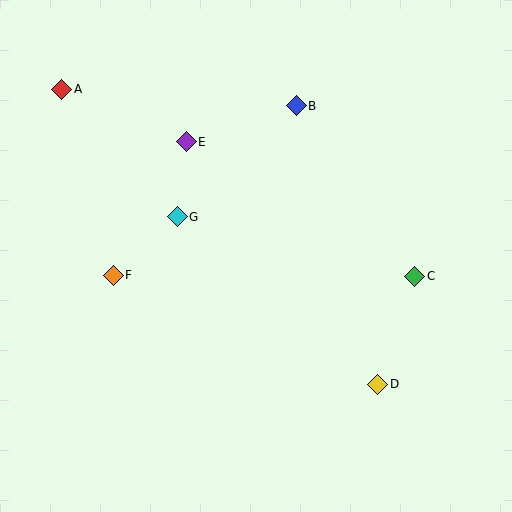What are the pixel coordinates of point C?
Point C is at (415, 276).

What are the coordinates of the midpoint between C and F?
The midpoint between C and F is at (264, 276).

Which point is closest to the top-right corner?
Point B is closest to the top-right corner.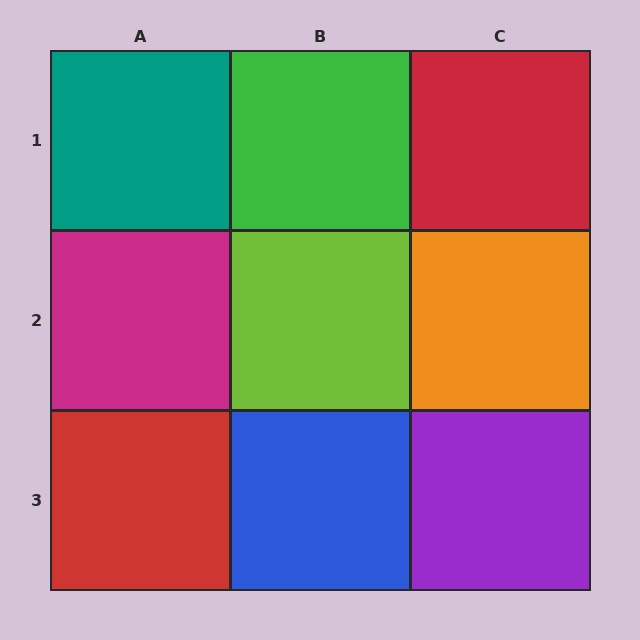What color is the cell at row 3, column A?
Red.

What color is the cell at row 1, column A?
Teal.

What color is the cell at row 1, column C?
Red.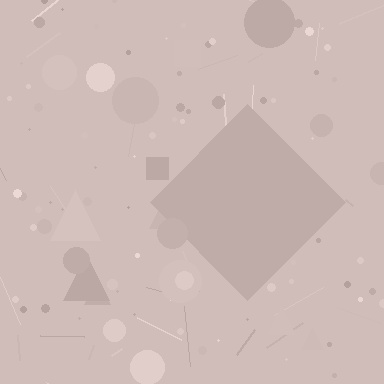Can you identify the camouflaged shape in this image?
The camouflaged shape is a diamond.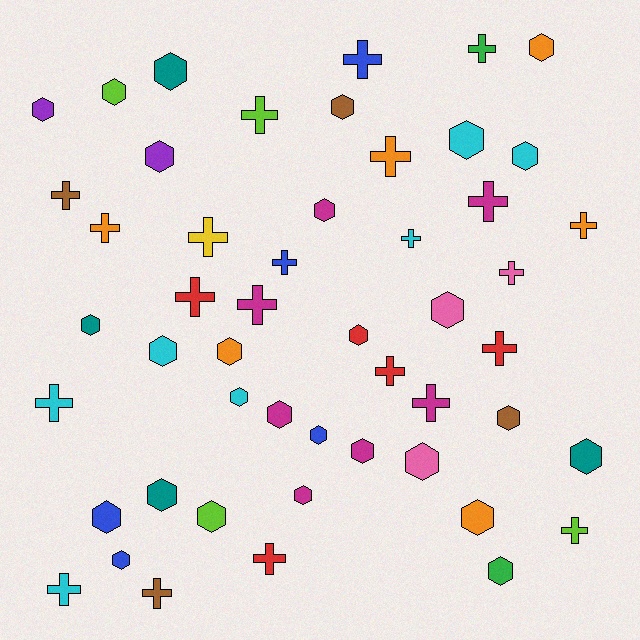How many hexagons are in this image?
There are 28 hexagons.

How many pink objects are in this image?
There are 3 pink objects.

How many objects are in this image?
There are 50 objects.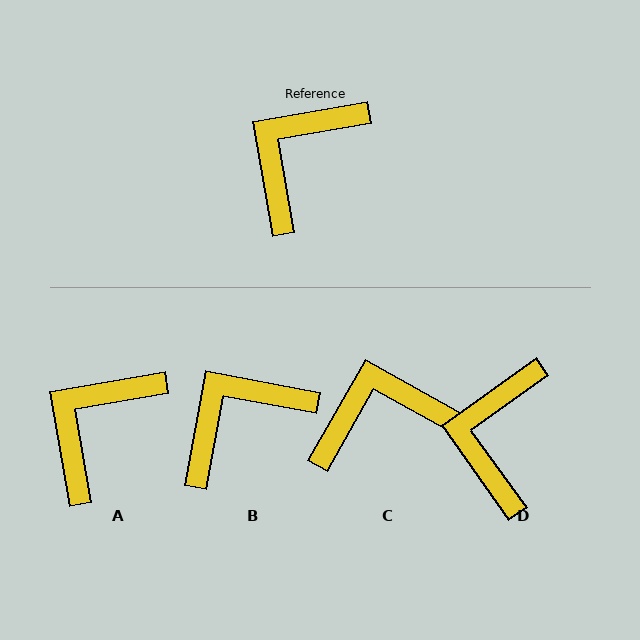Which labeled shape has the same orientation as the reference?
A.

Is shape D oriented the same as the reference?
No, it is off by about 26 degrees.